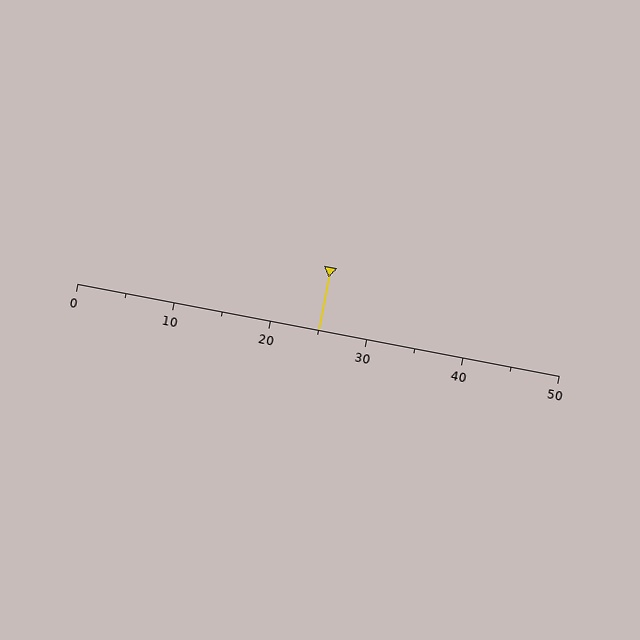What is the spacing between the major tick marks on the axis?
The major ticks are spaced 10 apart.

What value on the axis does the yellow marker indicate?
The marker indicates approximately 25.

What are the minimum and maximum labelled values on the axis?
The axis runs from 0 to 50.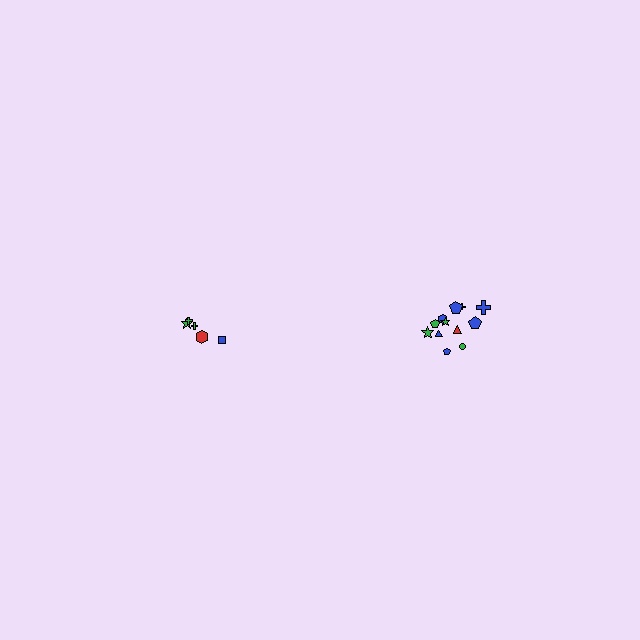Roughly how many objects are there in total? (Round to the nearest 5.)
Roughly 15 objects in total.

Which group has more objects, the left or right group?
The right group.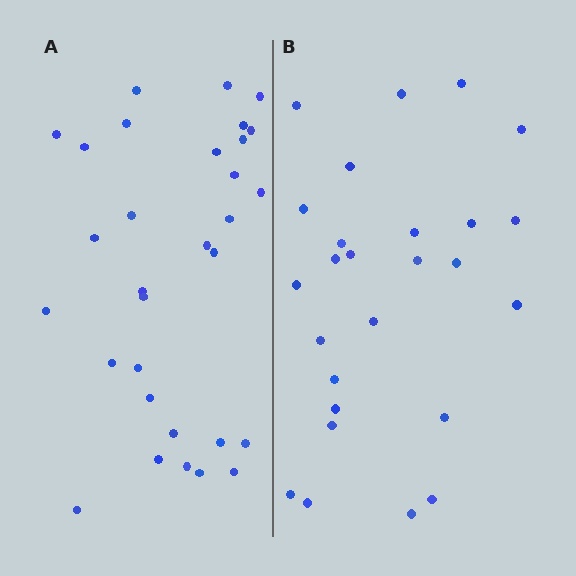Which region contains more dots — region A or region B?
Region A (the left region) has more dots.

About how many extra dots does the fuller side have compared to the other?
Region A has about 5 more dots than region B.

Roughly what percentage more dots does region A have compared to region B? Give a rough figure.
About 20% more.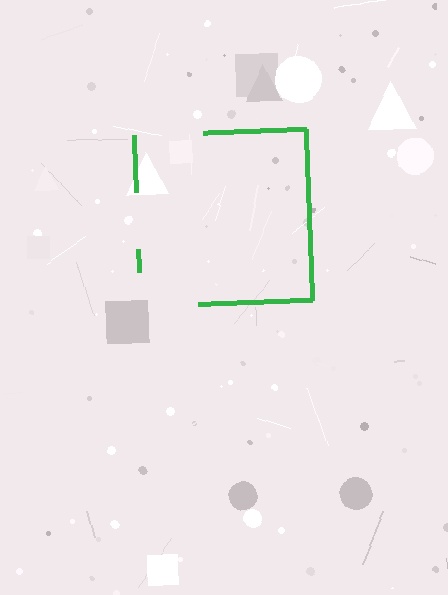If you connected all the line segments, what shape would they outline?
They would outline a square.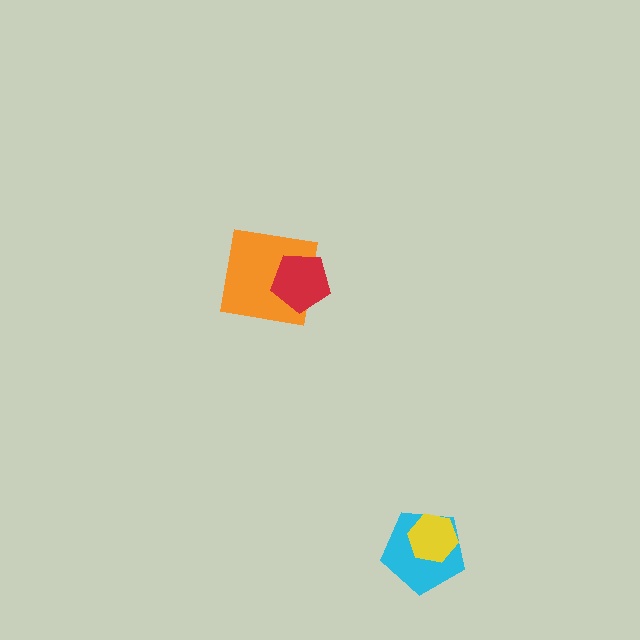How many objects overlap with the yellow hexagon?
1 object overlaps with the yellow hexagon.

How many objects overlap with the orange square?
1 object overlaps with the orange square.